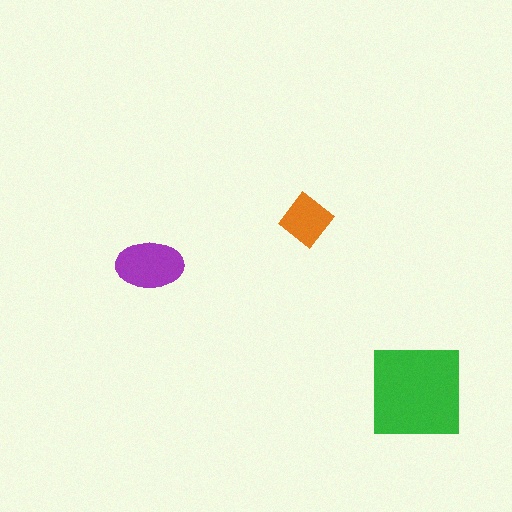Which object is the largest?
The green square.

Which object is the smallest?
The orange diamond.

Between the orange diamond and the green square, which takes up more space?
The green square.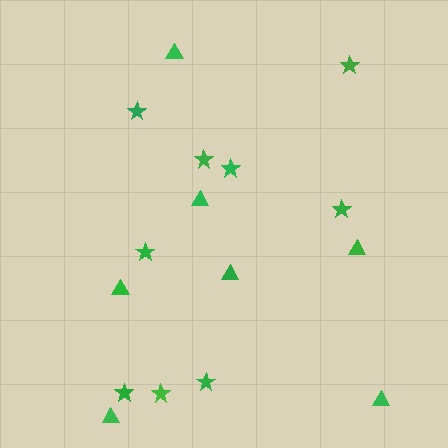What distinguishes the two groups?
There are 2 groups: one group of triangles (7) and one group of stars (9).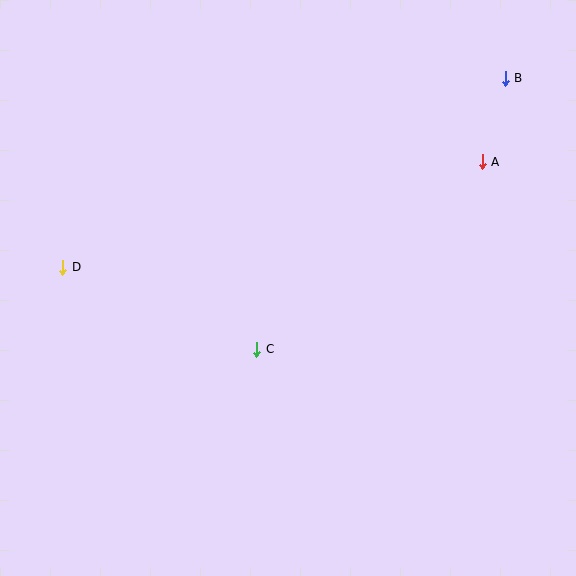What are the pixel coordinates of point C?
Point C is at (257, 349).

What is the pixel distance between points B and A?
The distance between B and A is 87 pixels.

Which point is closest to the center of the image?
Point C at (257, 349) is closest to the center.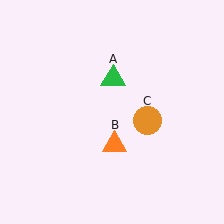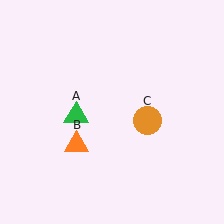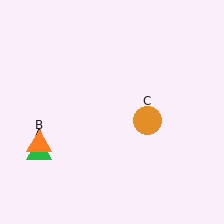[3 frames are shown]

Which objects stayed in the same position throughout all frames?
Orange circle (object C) remained stationary.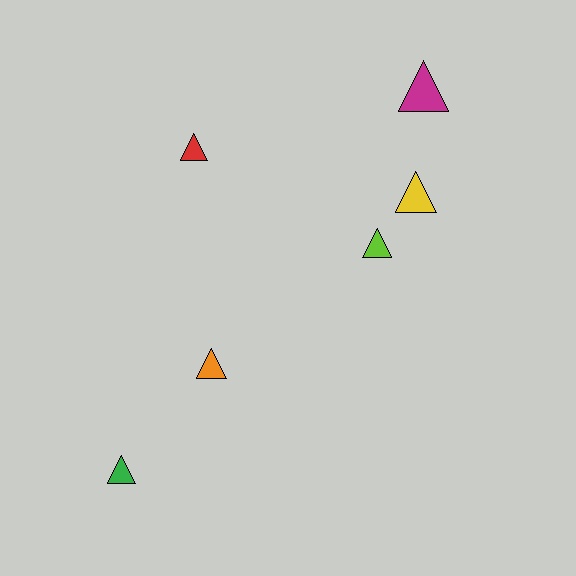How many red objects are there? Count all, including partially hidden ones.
There is 1 red object.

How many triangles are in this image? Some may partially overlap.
There are 6 triangles.